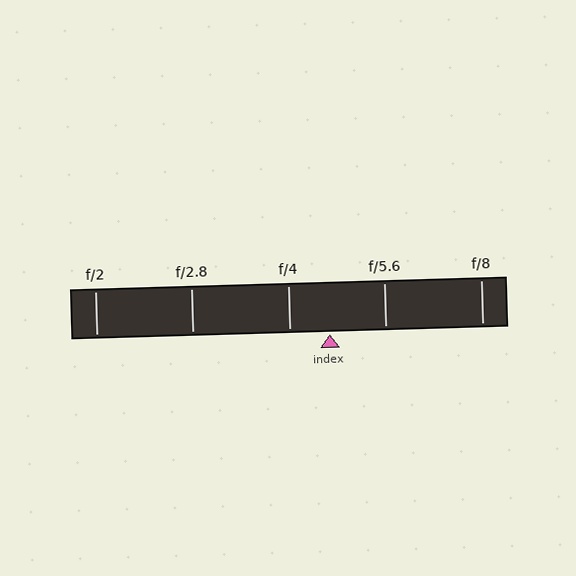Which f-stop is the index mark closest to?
The index mark is closest to f/4.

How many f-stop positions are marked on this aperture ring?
There are 5 f-stop positions marked.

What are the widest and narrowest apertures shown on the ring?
The widest aperture shown is f/2 and the narrowest is f/8.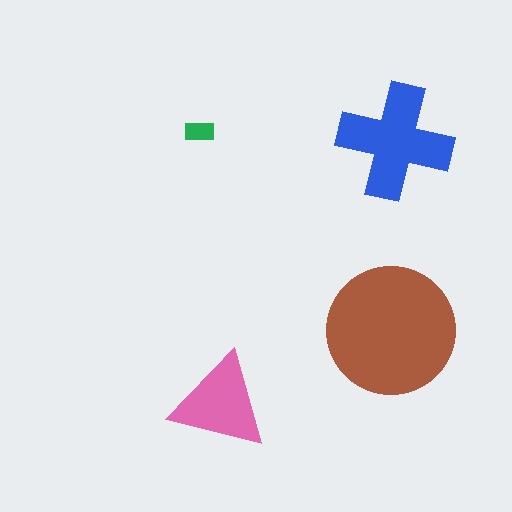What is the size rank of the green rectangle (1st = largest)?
4th.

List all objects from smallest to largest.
The green rectangle, the pink triangle, the blue cross, the brown circle.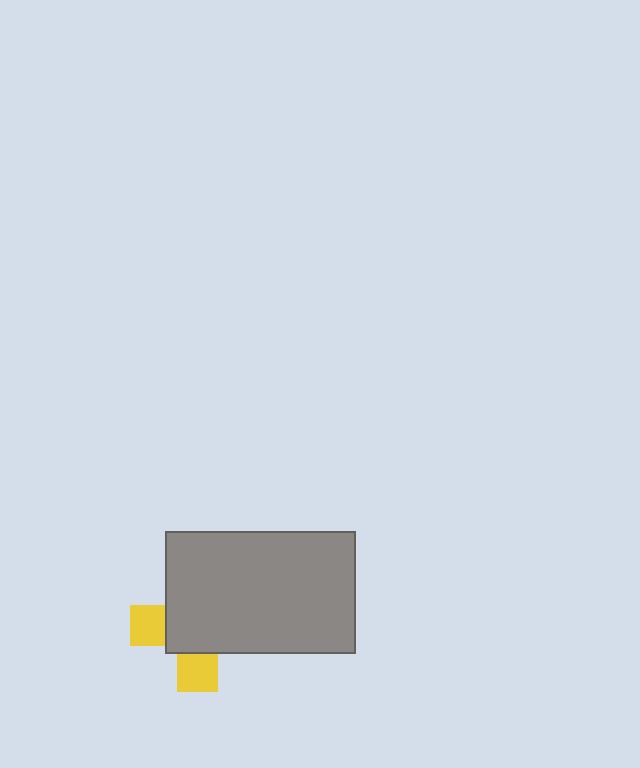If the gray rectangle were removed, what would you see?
You would see the complete yellow cross.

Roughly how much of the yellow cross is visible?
A small part of it is visible (roughly 32%).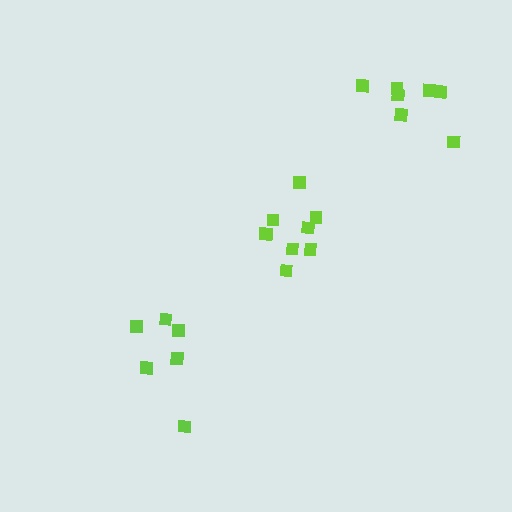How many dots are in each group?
Group 1: 6 dots, Group 2: 9 dots, Group 3: 7 dots (22 total).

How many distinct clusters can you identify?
There are 3 distinct clusters.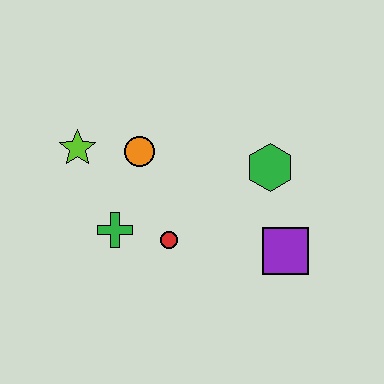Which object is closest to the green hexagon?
The purple square is closest to the green hexagon.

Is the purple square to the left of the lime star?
No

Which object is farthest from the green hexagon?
The lime star is farthest from the green hexagon.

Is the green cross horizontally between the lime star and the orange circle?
Yes